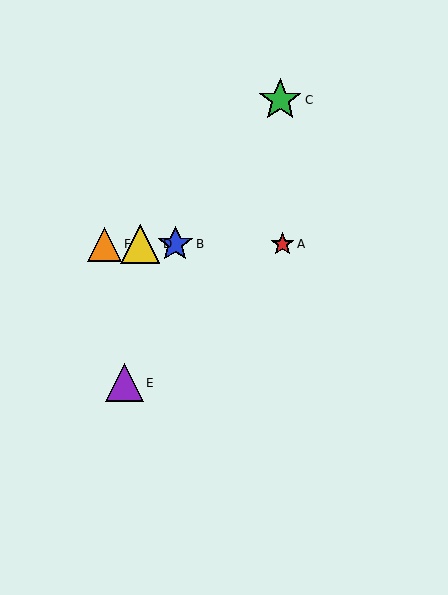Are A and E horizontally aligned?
No, A is at y≈244 and E is at y≈383.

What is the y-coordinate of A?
Object A is at y≈244.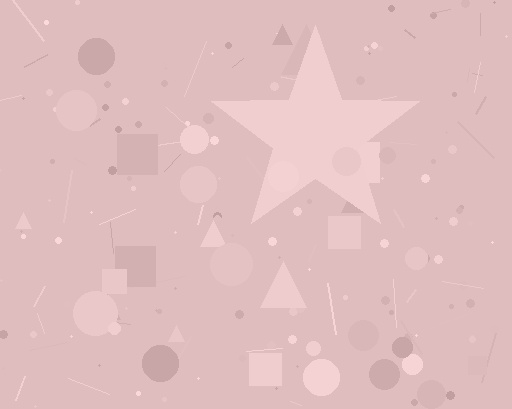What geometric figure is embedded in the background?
A star is embedded in the background.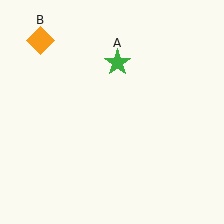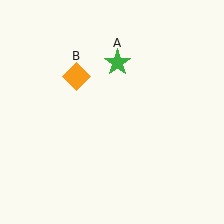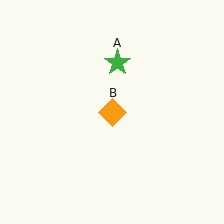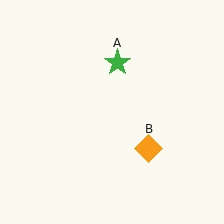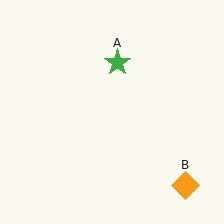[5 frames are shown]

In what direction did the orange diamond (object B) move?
The orange diamond (object B) moved down and to the right.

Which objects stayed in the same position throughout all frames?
Green star (object A) remained stationary.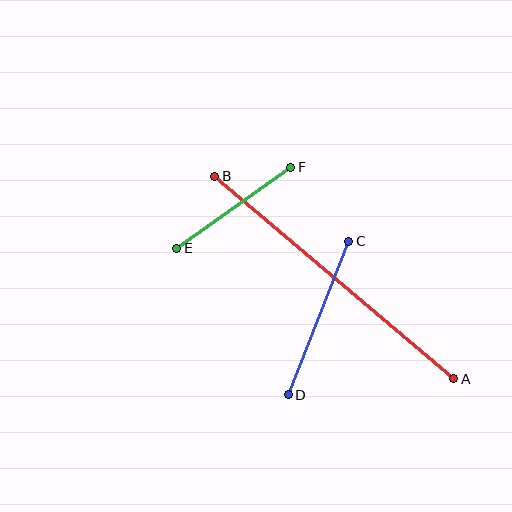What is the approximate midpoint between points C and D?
The midpoint is at approximately (318, 318) pixels.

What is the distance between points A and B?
The distance is approximately 313 pixels.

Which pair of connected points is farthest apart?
Points A and B are farthest apart.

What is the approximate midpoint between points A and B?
The midpoint is at approximately (334, 277) pixels.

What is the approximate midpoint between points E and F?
The midpoint is at approximately (234, 208) pixels.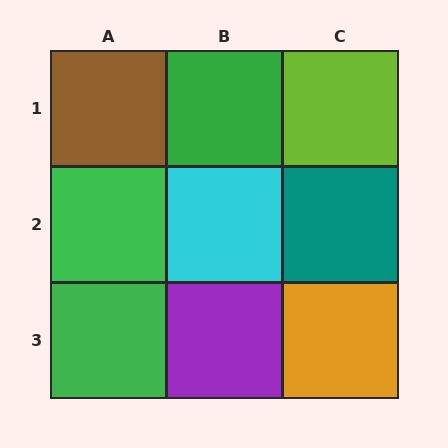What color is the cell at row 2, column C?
Teal.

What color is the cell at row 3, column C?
Orange.